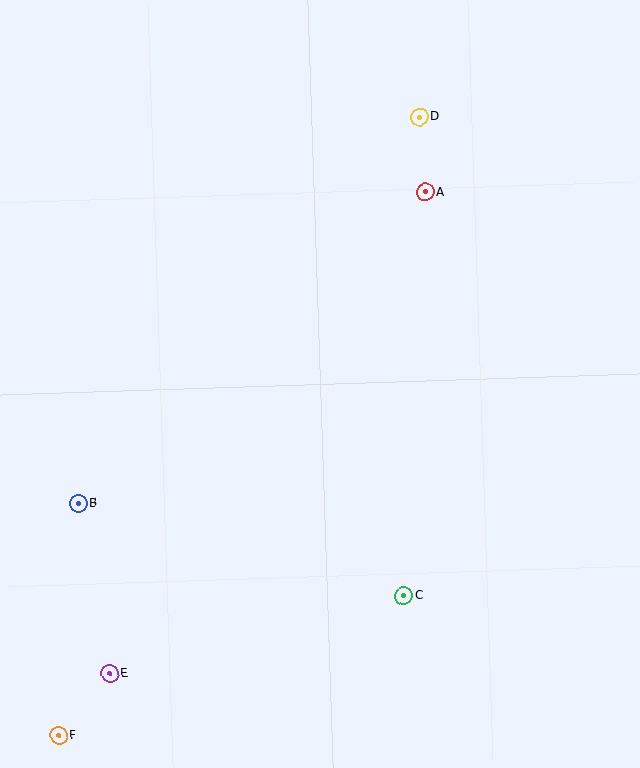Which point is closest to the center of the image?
Point A at (425, 192) is closest to the center.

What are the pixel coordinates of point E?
Point E is at (110, 673).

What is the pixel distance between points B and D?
The distance between B and D is 516 pixels.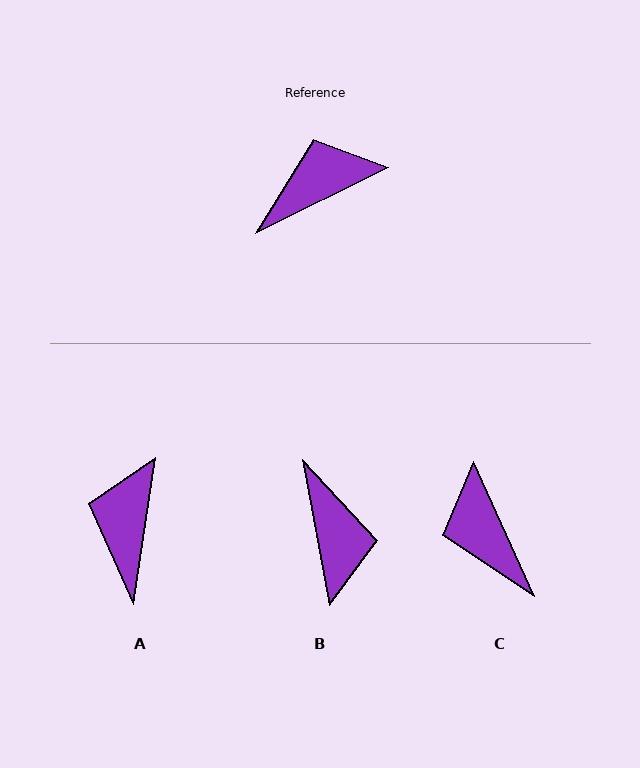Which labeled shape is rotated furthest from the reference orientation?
B, about 106 degrees away.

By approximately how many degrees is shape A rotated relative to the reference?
Approximately 55 degrees counter-clockwise.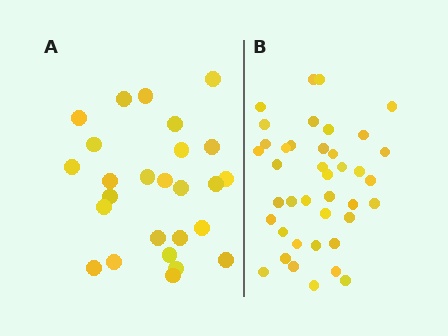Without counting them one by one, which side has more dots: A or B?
Region B (the right region) has more dots.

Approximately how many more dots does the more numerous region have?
Region B has approximately 15 more dots than region A.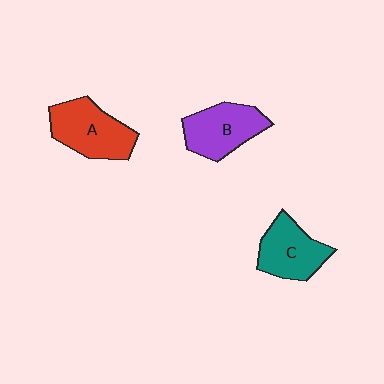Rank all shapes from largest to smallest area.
From largest to smallest: A (red), B (purple), C (teal).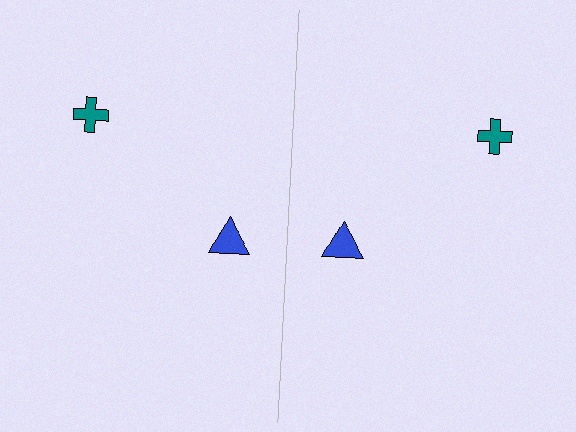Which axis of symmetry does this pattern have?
The pattern has a vertical axis of symmetry running through the center of the image.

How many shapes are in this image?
There are 4 shapes in this image.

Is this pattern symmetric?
Yes, this pattern has bilateral (reflection) symmetry.